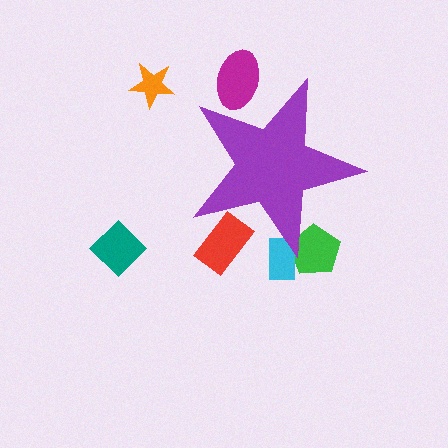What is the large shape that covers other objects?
A purple star.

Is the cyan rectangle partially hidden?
Yes, the cyan rectangle is partially hidden behind the purple star.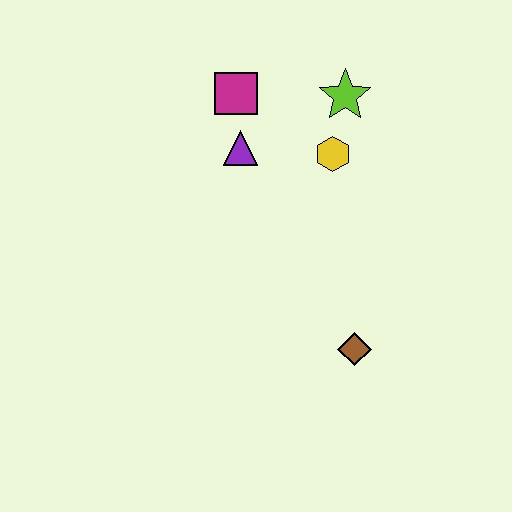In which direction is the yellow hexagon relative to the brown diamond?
The yellow hexagon is above the brown diamond.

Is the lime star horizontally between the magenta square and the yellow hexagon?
No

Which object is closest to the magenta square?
The purple triangle is closest to the magenta square.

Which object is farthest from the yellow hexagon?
The brown diamond is farthest from the yellow hexagon.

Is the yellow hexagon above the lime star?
No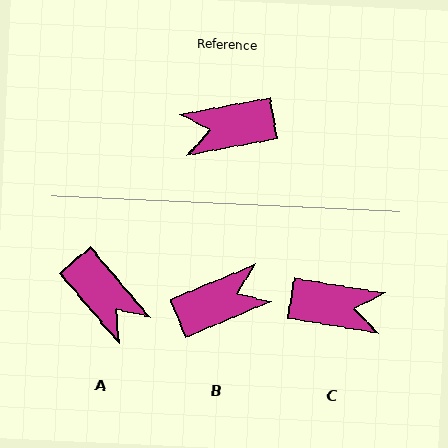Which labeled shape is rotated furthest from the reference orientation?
B, about 168 degrees away.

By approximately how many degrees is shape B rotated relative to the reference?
Approximately 168 degrees clockwise.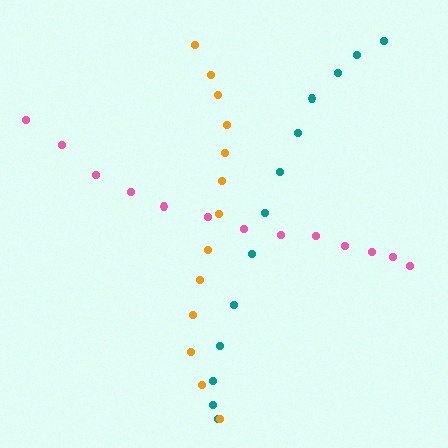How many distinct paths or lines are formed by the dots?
There are 3 distinct paths.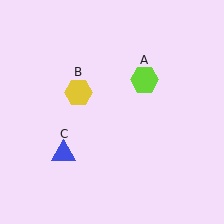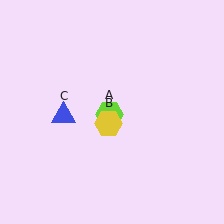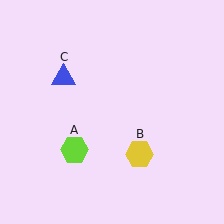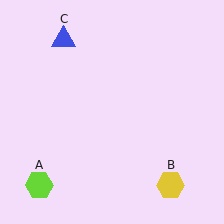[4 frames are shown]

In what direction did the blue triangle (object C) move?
The blue triangle (object C) moved up.